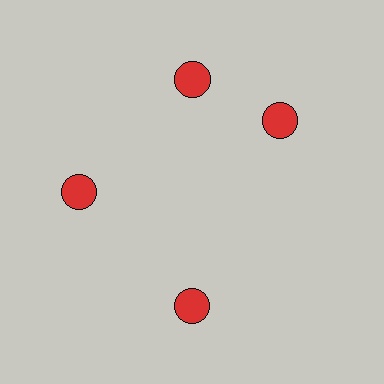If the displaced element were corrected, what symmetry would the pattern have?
It would have 4-fold rotational symmetry — the pattern would map onto itself every 90 degrees.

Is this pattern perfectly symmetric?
No. The 4 red circles are arranged in a ring, but one element near the 3 o'clock position is rotated out of alignment along the ring, breaking the 4-fold rotational symmetry.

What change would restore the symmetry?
The symmetry would be restored by rotating it back into even spacing with its neighbors so that all 4 circles sit at equal angles and equal distance from the center.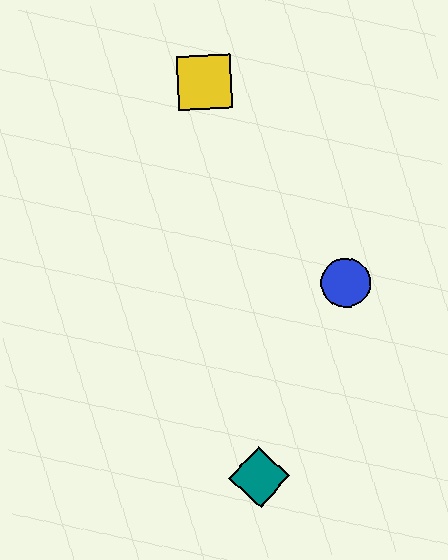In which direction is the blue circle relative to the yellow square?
The blue circle is below the yellow square.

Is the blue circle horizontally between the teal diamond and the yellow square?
No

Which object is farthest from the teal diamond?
The yellow square is farthest from the teal diamond.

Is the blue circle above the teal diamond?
Yes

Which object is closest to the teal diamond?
The blue circle is closest to the teal diamond.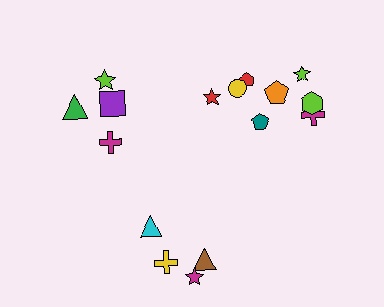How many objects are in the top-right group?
There are 8 objects.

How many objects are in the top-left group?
There are 4 objects.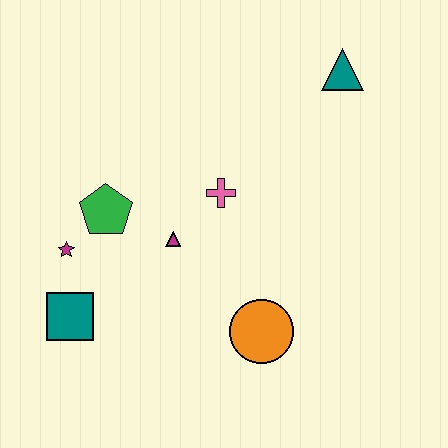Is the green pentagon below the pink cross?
Yes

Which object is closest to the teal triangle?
The pink cross is closest to the teal triangle.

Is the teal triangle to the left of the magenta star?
No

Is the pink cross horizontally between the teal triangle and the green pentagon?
Yes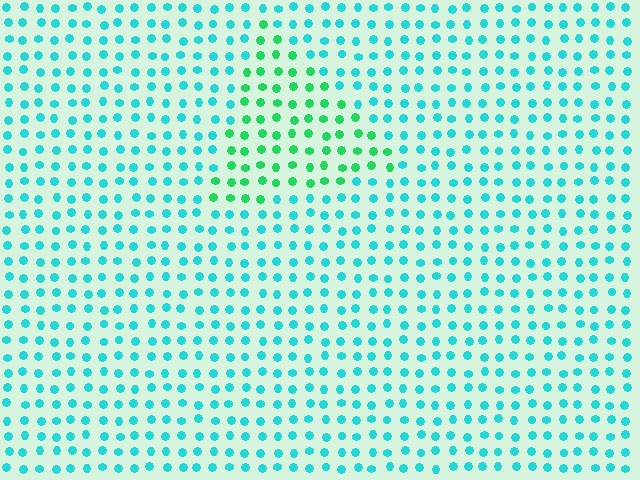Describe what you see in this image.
The image is filled with small cyan elements in a uniform arrangement. A triangle-shaped region is visible where the elements are tinted to a slightly different hue, forming a subtle color boundary.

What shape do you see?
I see a triangle.